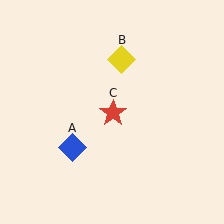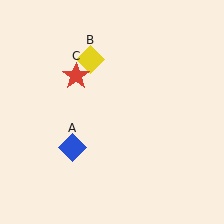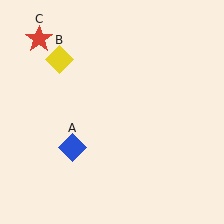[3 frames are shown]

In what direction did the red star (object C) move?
The red star (object C) moved up and to the left.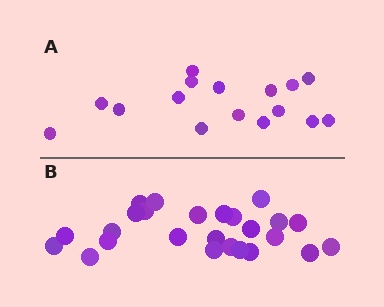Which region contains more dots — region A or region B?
Region B (the bottom region) has more dots.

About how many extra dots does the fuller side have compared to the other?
Region B has roughly 8 or so more dots than region A.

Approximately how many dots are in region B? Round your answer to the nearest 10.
About 20 dots. (The exact count is 25, which rounds to 20.)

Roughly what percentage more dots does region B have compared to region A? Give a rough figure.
About 55% more.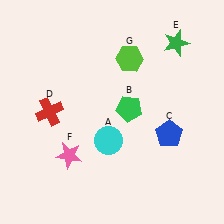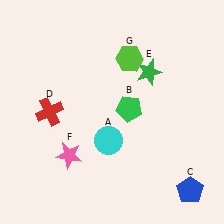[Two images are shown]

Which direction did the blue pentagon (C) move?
The blue pentagon (C) moved down.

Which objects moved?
The objects that moved are: the blue pentagon (C), the green star (E).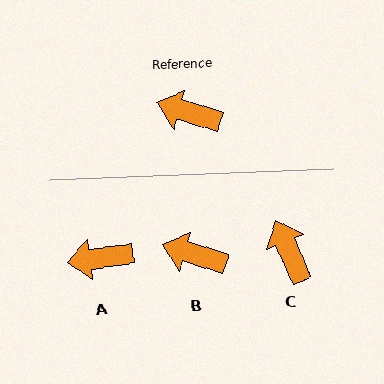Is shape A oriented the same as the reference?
No, it is off by about 24 degrees.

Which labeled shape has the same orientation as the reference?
B.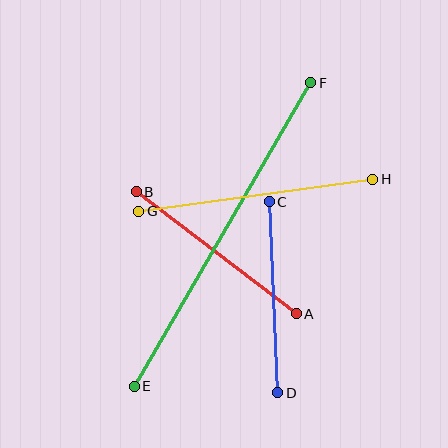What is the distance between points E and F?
The distance is approximately 351 pixels.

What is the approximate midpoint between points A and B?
The midpoint is at approximately (216, 253) pixels.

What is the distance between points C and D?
The distance is approximately 191 pixels.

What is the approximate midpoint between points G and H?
The midpoint is at approximately (256, 195) pixels.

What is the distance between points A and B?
The distance is approximately 201 pixels.